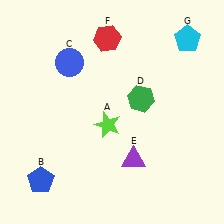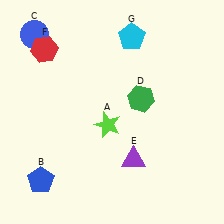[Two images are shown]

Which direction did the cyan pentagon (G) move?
The cyan pentagon (G) moved left.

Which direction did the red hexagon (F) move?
The red hexagon (F) moved left.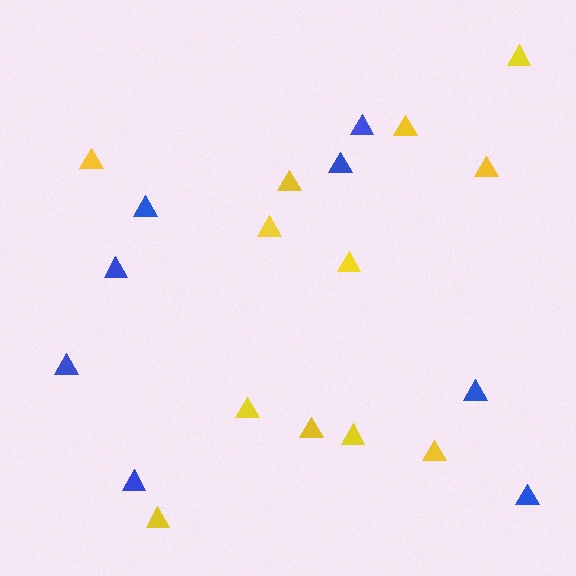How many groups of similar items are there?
There are 2 groups: one group of yellow triangles (12) and one group of blue triangles (8).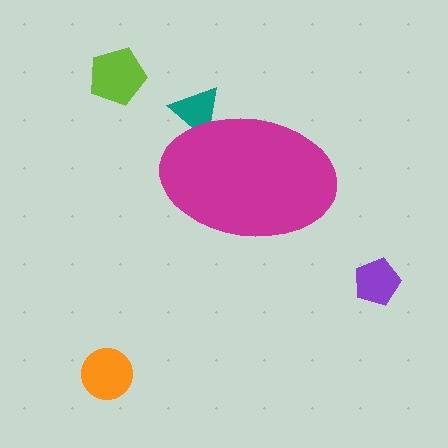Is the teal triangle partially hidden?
Yes, the teal triangle is partially hidden behind the magenta ellipse.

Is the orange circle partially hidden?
No, the orange circle is fully visible.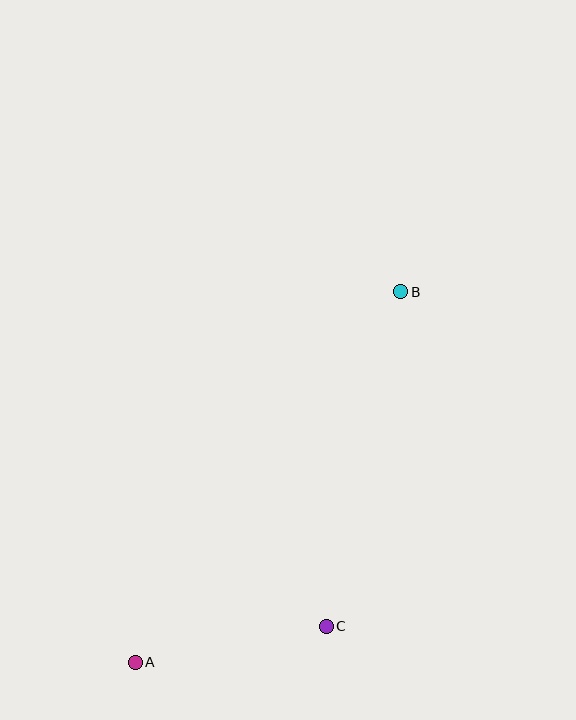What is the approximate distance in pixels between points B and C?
The distance between B and C is approximately 343 pixels.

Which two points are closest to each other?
Points A and C are closest to each other.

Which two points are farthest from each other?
Points A and B are farthest from each other.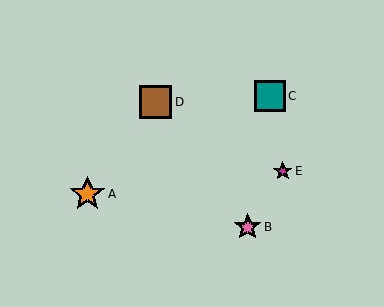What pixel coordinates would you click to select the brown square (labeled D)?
Click at (156, 102) to select the brown square D.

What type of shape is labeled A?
Shape A is an orange star.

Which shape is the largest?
The orange star (labeled A) is the largest.